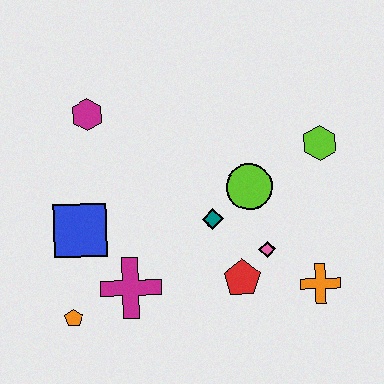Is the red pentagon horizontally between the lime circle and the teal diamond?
Yes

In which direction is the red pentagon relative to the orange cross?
The red pentagon is to the left of the orange cross.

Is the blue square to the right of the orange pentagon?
Yes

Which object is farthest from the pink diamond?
The magenta hexagon is farthest from the pink diamond.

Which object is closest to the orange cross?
The pink diamond is closest to the orange cross.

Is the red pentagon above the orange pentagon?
Yes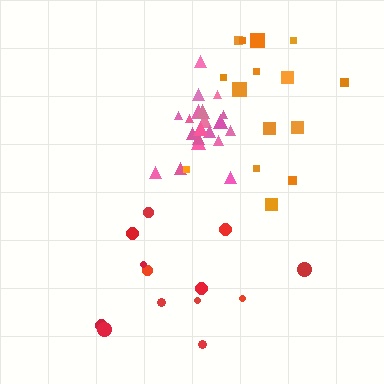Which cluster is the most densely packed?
Pink.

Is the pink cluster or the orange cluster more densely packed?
Pink.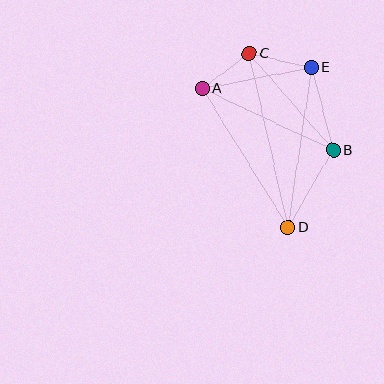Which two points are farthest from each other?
Points C and D are farthest from each other.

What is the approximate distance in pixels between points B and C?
The distance between B and C is approximately 128 pixels.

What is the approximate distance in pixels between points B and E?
The distance between B and E is approximately 85 pixels.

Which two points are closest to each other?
Points A and C are closest to each other.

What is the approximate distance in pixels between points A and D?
The distance between A and D is approximately 163 pixels.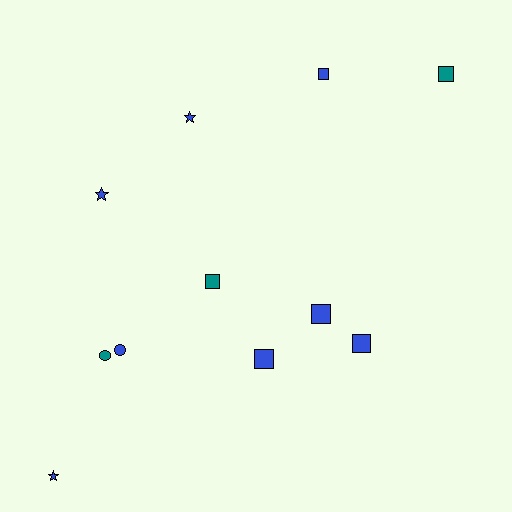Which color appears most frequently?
Blue, with 8 objects.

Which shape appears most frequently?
Square, with 6 objects.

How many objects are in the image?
There are 11 objects.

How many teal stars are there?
There are no teal stars.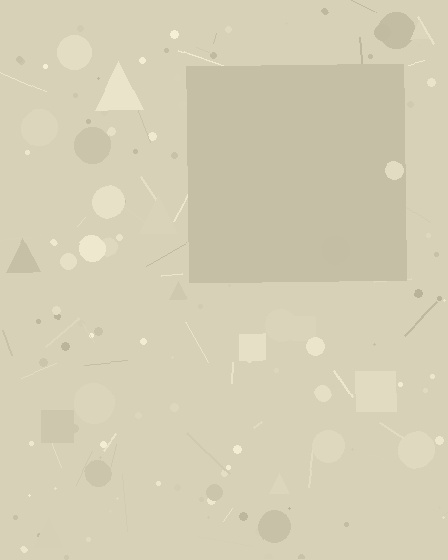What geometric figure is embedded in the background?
A square is embedded in the background.